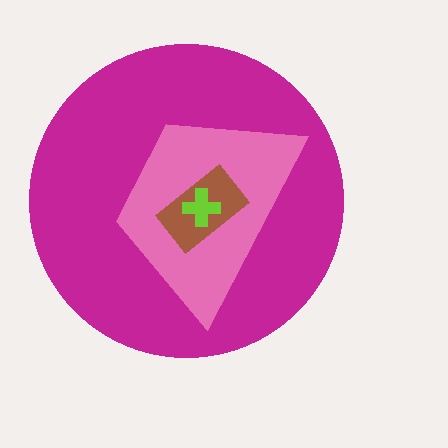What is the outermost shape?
The magenta circle.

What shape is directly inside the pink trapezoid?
The brown rectangle.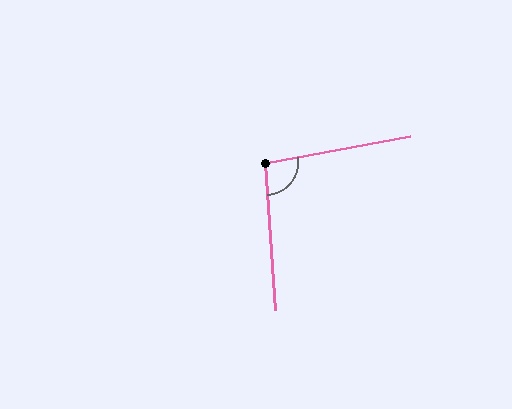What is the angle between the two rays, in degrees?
Approximately 96 degrees.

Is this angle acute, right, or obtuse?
It is obtuse.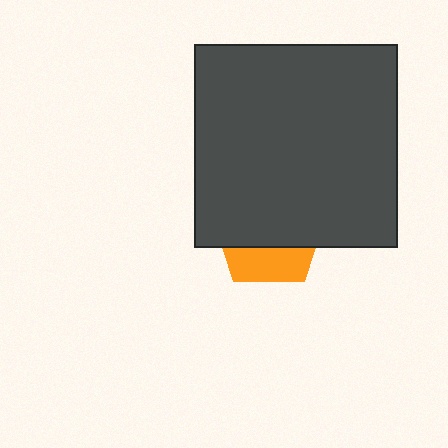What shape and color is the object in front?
The object in front is a dark gray square.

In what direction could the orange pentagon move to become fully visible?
The orange pentagon could move down. That would shift it out from behind the dark gray square entirely.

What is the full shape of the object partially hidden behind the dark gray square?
The partially hidden object is an orange pentagon.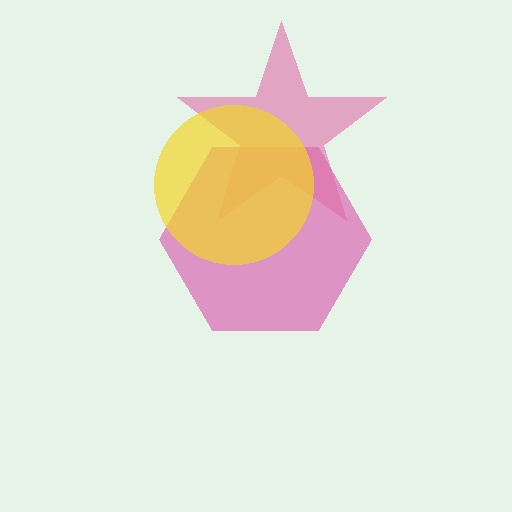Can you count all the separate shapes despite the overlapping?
Yes, there are 3 separate shapes.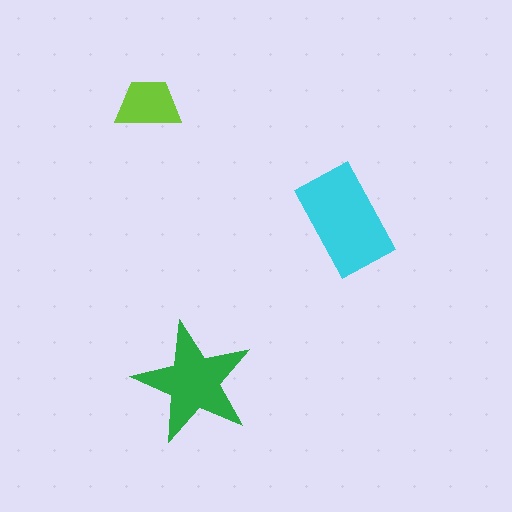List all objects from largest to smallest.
The cyan rectangle, the green star, the lime trapezoid.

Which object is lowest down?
The green star is bottommost.